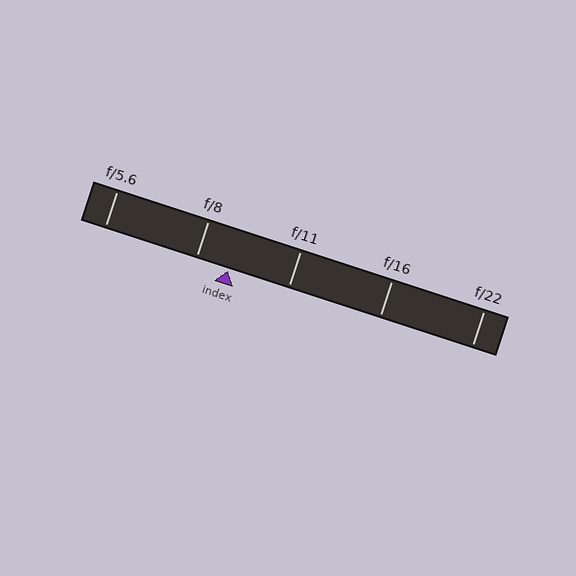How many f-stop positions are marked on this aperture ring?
There are 5 f-stop positions marked.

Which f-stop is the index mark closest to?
The index mark is closest to f/8.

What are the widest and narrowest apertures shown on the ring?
The widest aperture shown is f/5.6 and the narrowest is f/22.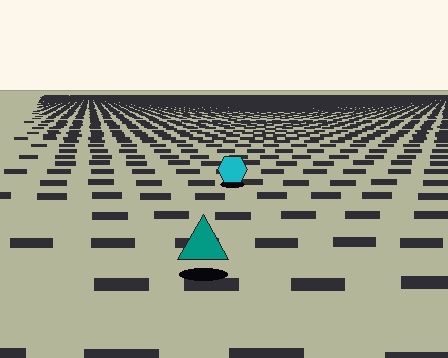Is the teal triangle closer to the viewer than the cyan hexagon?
Yes. The teal triangle is closer — you can tell from the texture gradient: the ground texture is coarser near it.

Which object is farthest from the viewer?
The cyan hexagon is farthest from the viewer. It appears smaller and the ground texture around it is denser.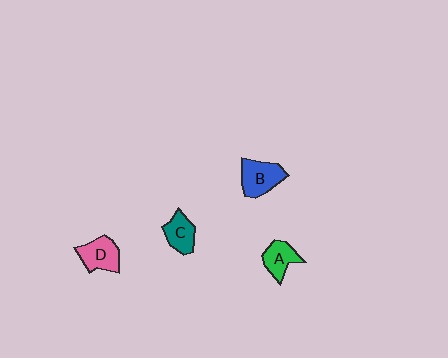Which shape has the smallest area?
Shape C (teal).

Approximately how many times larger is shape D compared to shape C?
Approximately 1.2 times.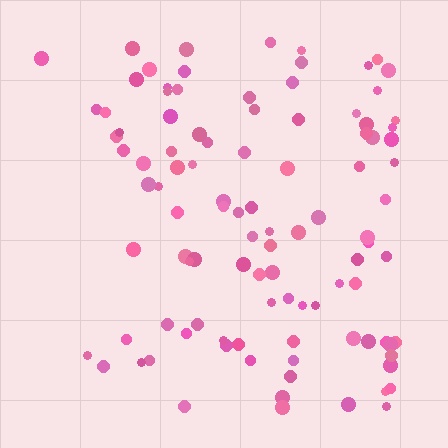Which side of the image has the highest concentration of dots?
The right.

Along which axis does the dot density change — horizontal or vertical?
Horizontal.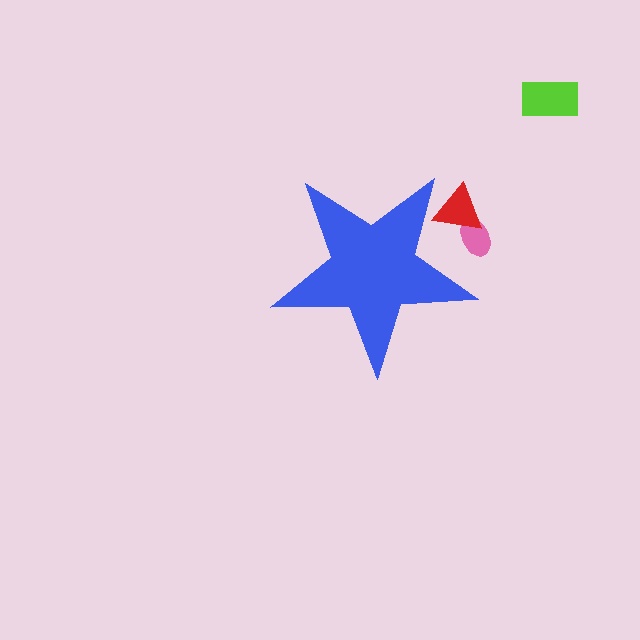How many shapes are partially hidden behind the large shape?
2 shapes are partially hidden.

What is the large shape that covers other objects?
A blue star.